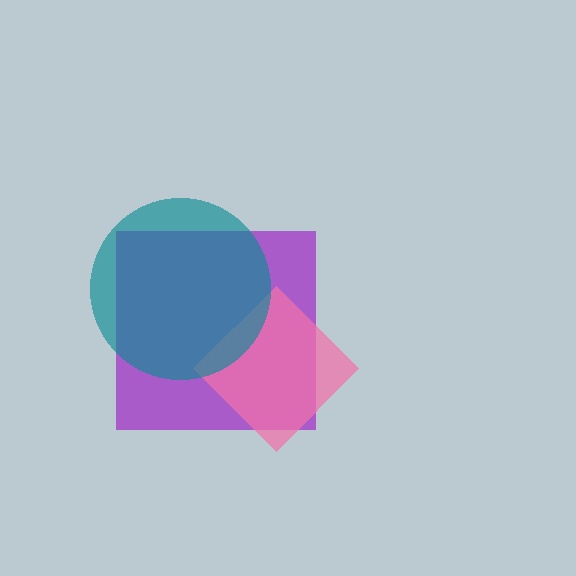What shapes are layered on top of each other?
The layered shapes are: a purple square, a pink diamond, a teal circle.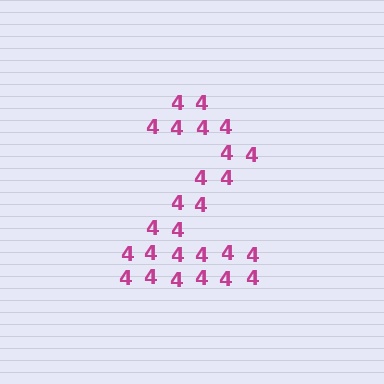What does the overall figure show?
The overall figure shows the digit 2.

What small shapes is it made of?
It is made of small digit 4's.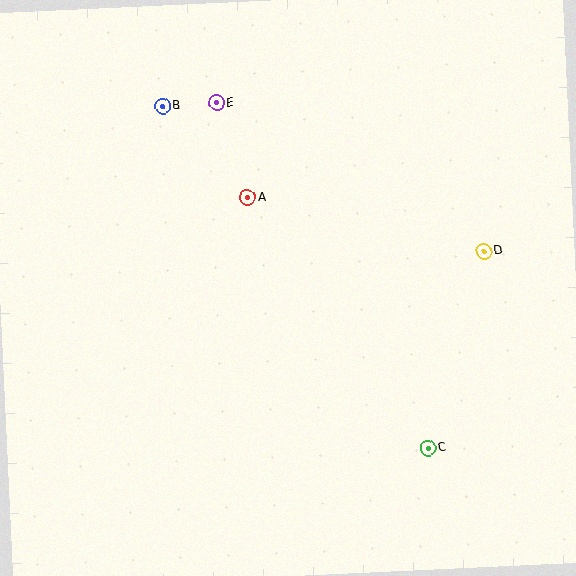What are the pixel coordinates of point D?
Point D is at (484, 251).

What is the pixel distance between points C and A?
The distance between C and A is 308 pixels.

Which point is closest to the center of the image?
Point A at (248, 198) is closest to the center.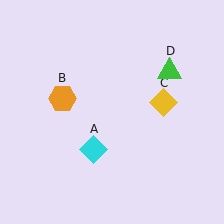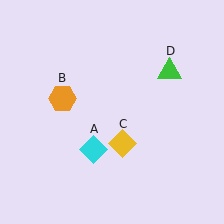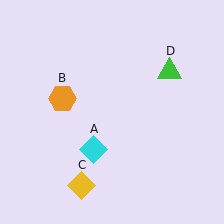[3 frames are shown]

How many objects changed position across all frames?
1 object changed position: yellow diamond (object C).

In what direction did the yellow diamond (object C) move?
The yellow diamond (object C) moved down and to the left.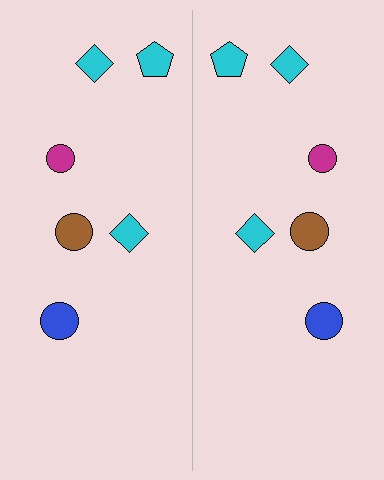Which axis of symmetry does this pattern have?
The pattern has a vertical axis of symmetry running through the center of the image.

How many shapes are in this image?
There are 12 shapes in this image.